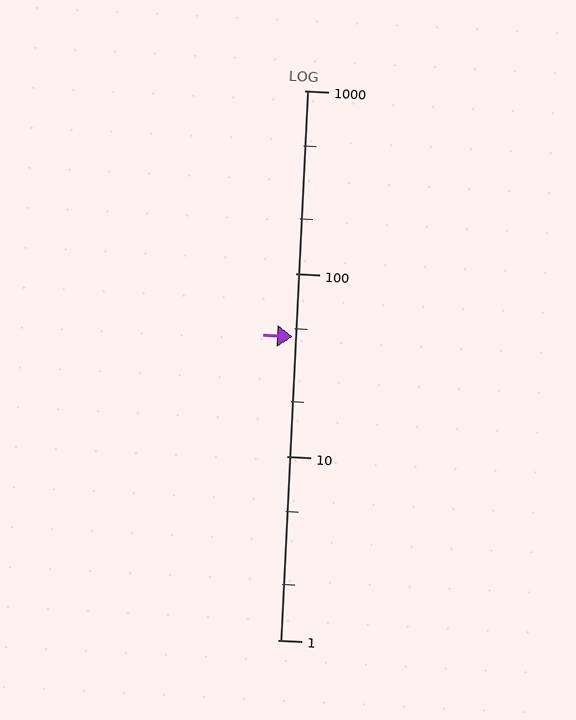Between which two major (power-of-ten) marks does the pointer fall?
The pointer is between 10 and 100.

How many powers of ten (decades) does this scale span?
The scale spans 3 decades, from 1 to 1000.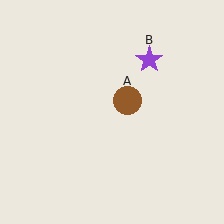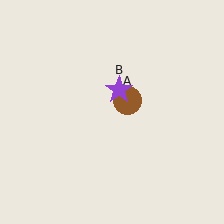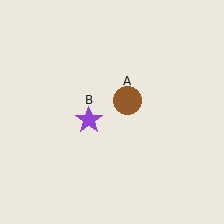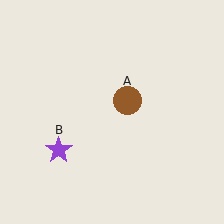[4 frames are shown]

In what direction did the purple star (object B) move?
The purple star (object B) moved down and to the left.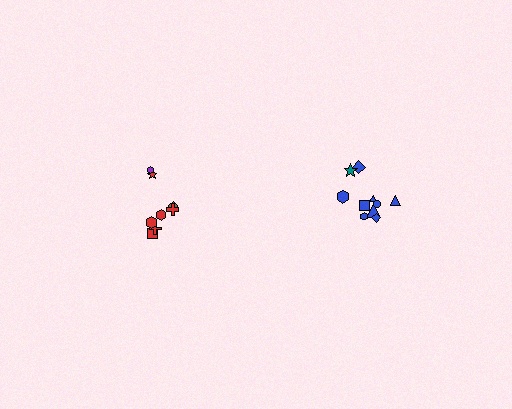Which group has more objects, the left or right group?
The right group.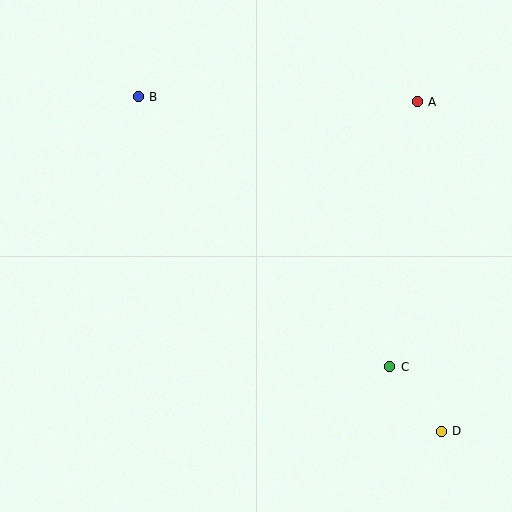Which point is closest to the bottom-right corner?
Point D is closest to the bottom-right corner.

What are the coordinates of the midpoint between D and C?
The midpoint between D and C is at (415, 399).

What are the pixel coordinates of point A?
Point A is at (417, 102).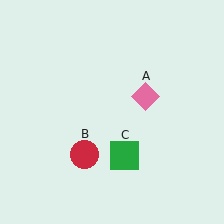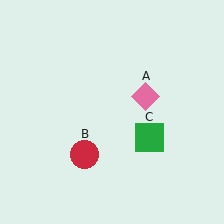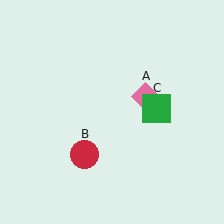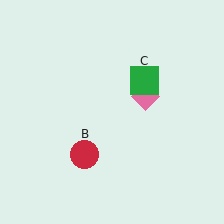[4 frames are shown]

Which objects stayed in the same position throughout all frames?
Pink diamond (object A) and red circle (object B) remained stationary.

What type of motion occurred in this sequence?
The green square (object C) rotated counterclockwise around the center of the scene.